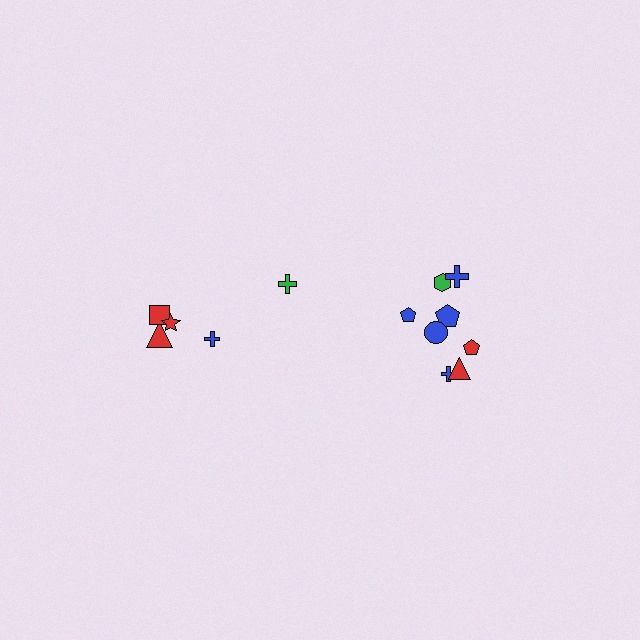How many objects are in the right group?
There are 8 objects.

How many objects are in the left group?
There are 5 objects.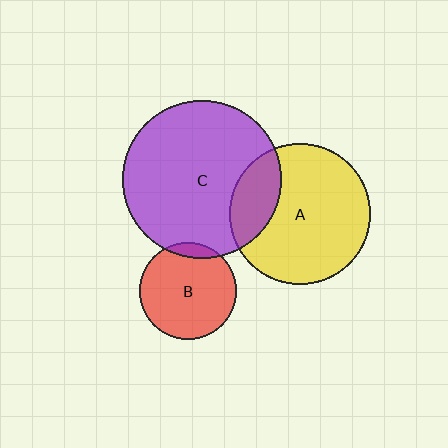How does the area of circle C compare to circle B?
Approximately 2.7 times.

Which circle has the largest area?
Circle C (purple).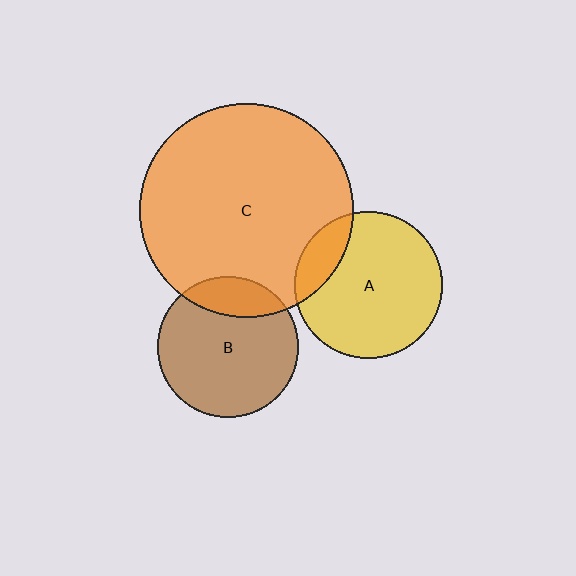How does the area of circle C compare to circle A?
Approximately 2.1 times.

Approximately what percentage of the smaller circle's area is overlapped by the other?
Approximately 15%.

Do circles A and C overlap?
Yes.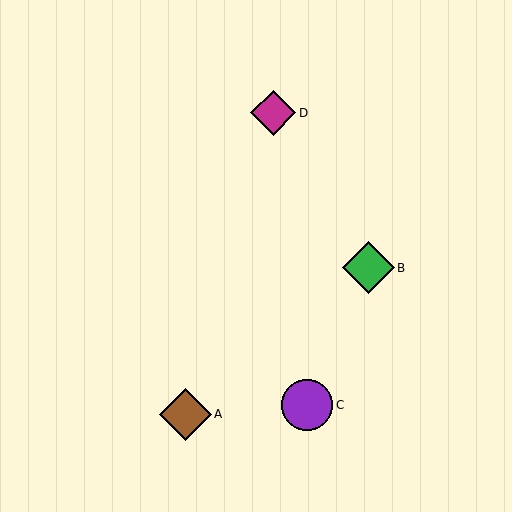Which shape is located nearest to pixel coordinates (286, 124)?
The magenta diamond (labeled D) at (273, 113) is nearest to that location.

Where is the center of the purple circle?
The center of the purple circle is at (307, 405).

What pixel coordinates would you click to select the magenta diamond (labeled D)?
Click at (273, 113) to select the magenta diamond D.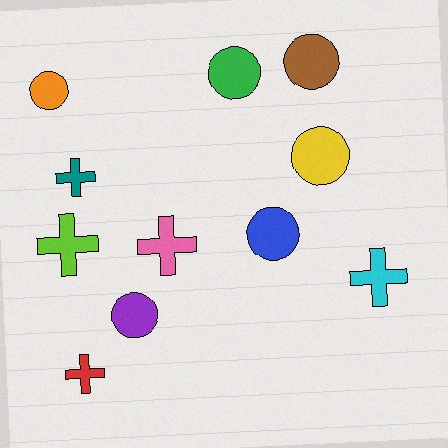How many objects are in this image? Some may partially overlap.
There are 11 objects.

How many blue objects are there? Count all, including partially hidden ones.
There is 1 blue object.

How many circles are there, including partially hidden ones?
There are 6 circles.